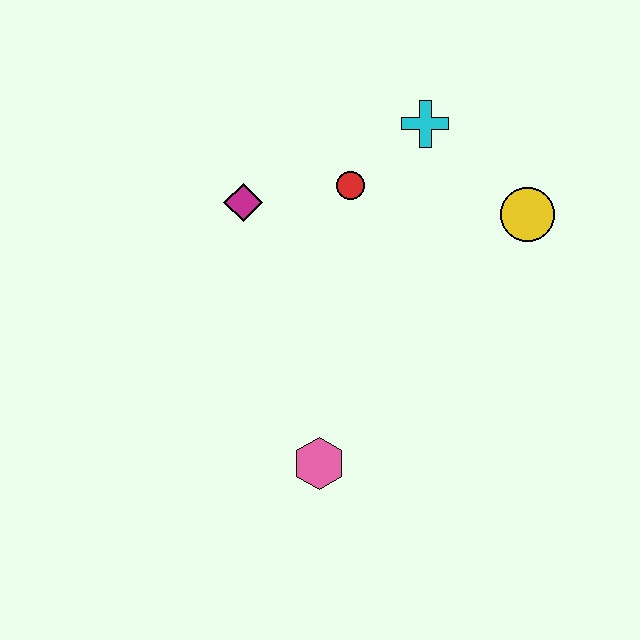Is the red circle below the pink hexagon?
No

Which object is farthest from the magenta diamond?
The yellow circle is farthest from the magenta diamond.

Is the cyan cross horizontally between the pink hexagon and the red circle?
No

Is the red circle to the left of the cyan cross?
Yes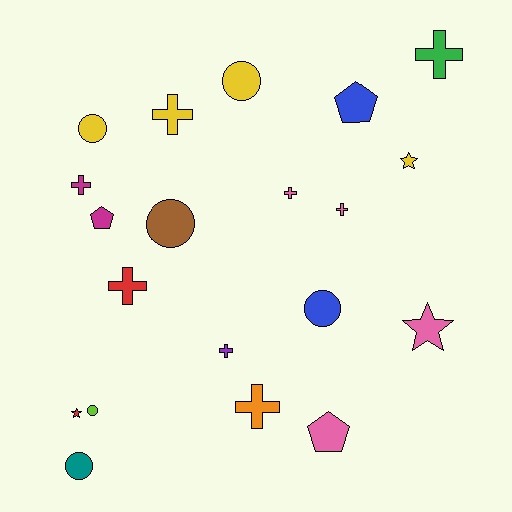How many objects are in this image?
There are 20 objects.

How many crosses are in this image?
There are 8 crosses.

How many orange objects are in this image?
There is 1 orange object.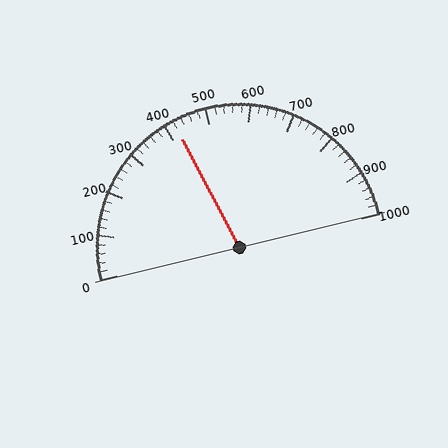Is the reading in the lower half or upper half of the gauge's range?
The reading is in the lower half of the range (0 to 1000).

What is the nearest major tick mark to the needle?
The nearest major tick mark is 400.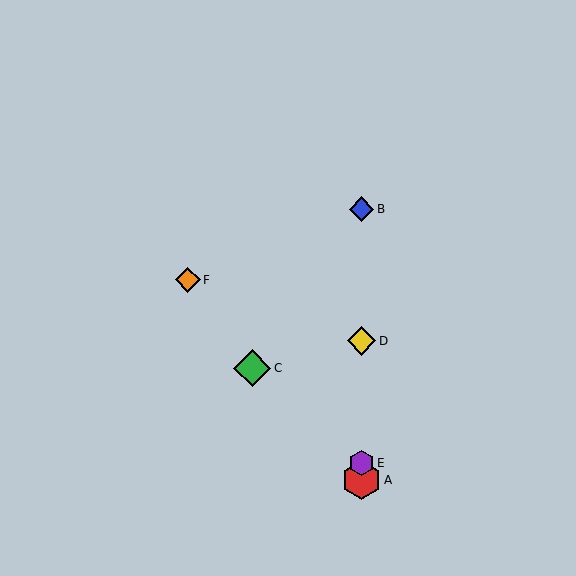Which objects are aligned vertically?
Objects A, B, D, E are aligned vertically.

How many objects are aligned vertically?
4 objects (A, B, D, E) are aligned vertically.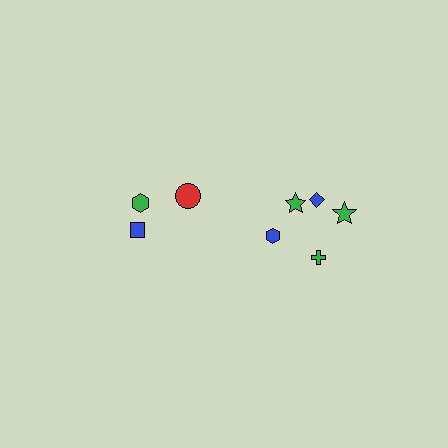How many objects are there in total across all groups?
There are 8 objects.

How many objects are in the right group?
There are 5 objects.